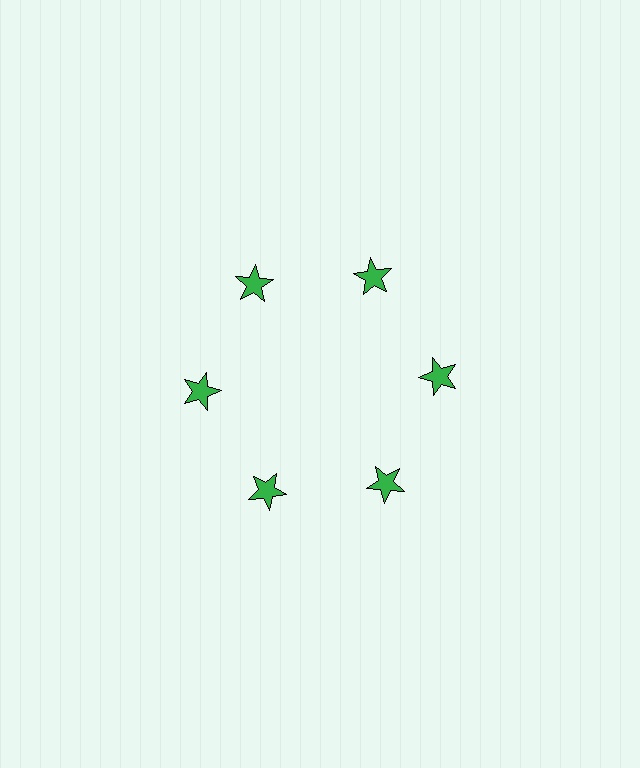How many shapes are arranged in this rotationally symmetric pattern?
There are 6 shapes, arranged in 6 groups of 1.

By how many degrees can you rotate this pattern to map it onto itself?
The pattern maps onto itself every 60 degrees of rotation.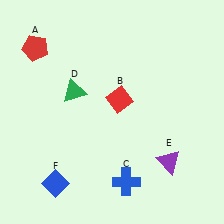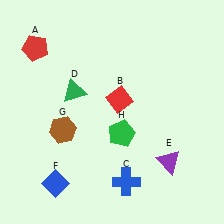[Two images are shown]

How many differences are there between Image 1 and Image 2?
There are 2 differences between the two images.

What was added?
A brown hexagon (G), a green pentagon (H) were added in Image 2.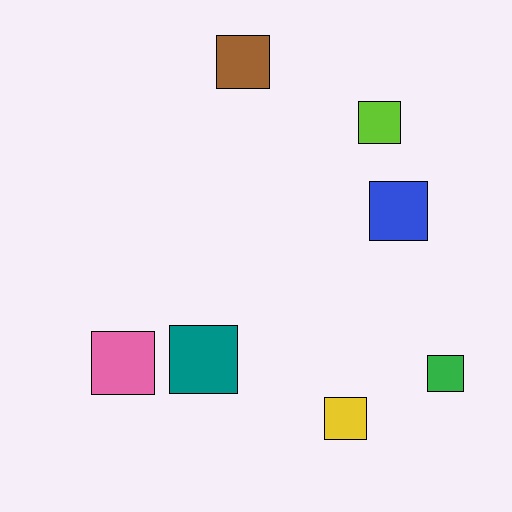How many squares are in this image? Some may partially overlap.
There are 7 squares.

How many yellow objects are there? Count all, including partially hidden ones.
There is 1 yellow object.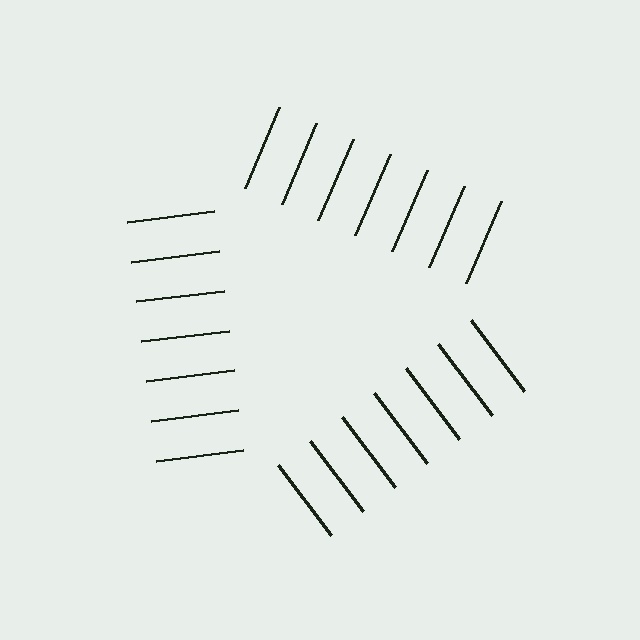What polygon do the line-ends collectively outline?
An illusory triangle — the line segments terminate on its edges but no continuous stroke is drawn.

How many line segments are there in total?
21 — 7 along each of the 3 edges.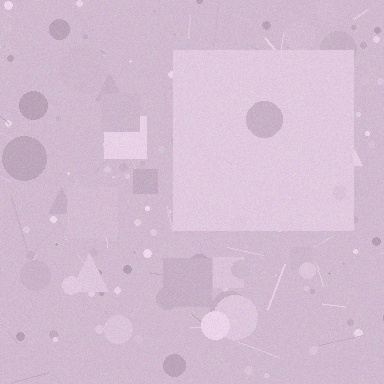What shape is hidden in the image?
A square is hidden in the image.